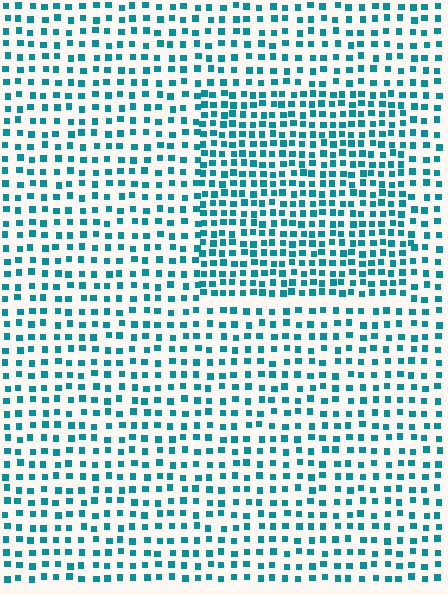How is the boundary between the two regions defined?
The boundary is defined by a change in element density (approximately 1.6x ratio). All elements are the same color, size, and shape.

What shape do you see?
I see a rectangle.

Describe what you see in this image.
The image contains small teal elements arranged at two different densities. A rectangle-shaped region is visible where the elements are more densely packed than the surrounding area.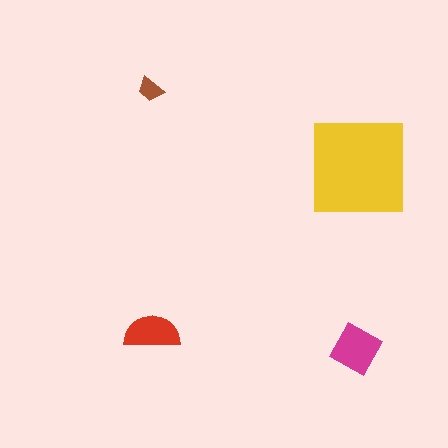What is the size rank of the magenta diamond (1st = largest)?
2nd.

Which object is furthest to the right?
The yellow square is rightmost.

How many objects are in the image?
There are 4 objects in the image.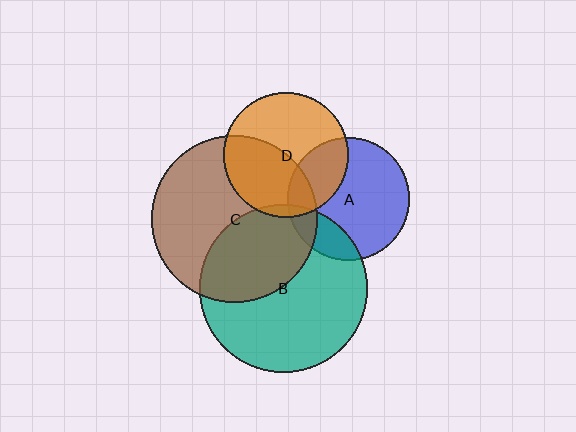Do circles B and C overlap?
Yes.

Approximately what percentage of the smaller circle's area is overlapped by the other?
Approximately 40%.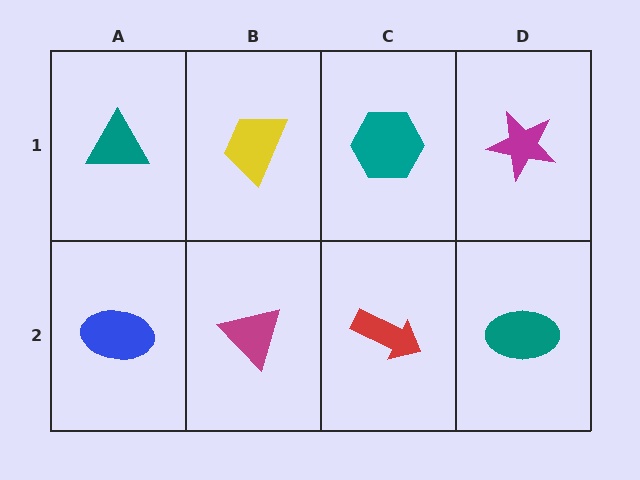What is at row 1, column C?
A teal hexagon.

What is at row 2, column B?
A magenta triangle.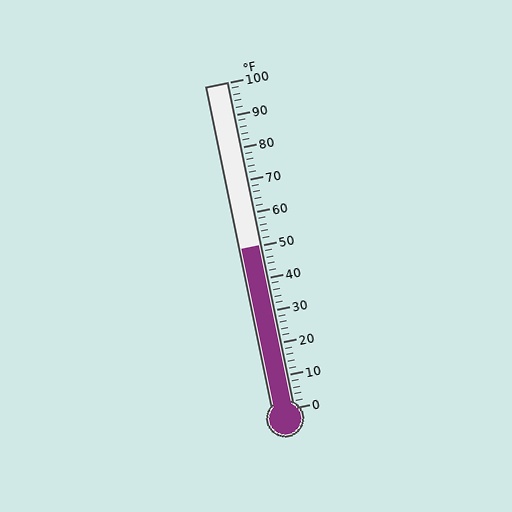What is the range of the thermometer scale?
The thermometer scale ranges from 0°F to 100°F.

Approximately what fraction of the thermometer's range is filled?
The thermometer is filled to approximately 50% of its range.